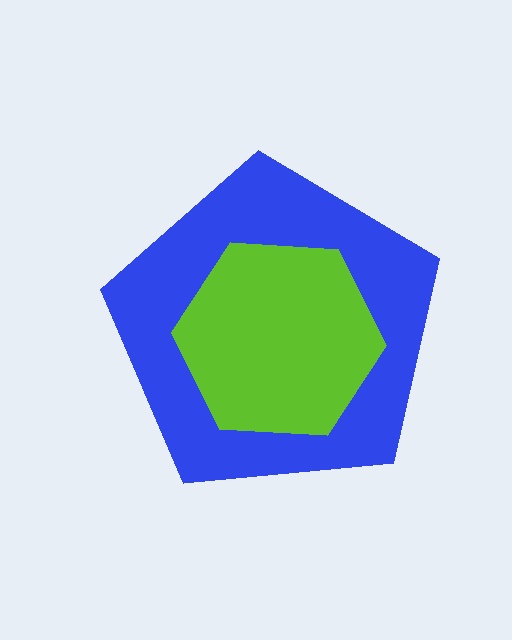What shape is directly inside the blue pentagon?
The lime hexagon.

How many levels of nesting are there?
2.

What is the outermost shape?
The blue pentagon.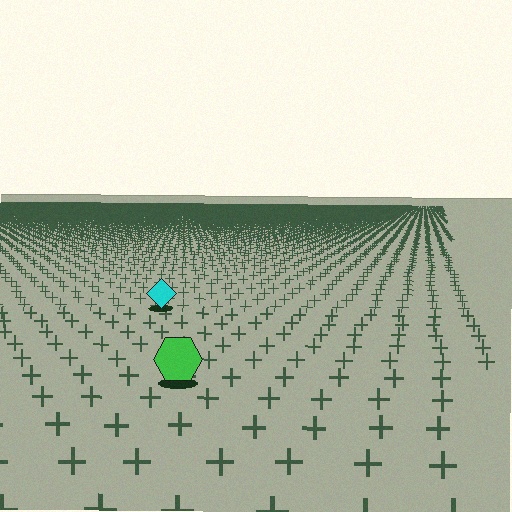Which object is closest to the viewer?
The green hexagon is closest. The texture marks near it are larger and more spread out.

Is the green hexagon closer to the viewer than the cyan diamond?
Yes. The green hexagon is closer — you can tell from the texture gradient: the ground texture is coarser near it.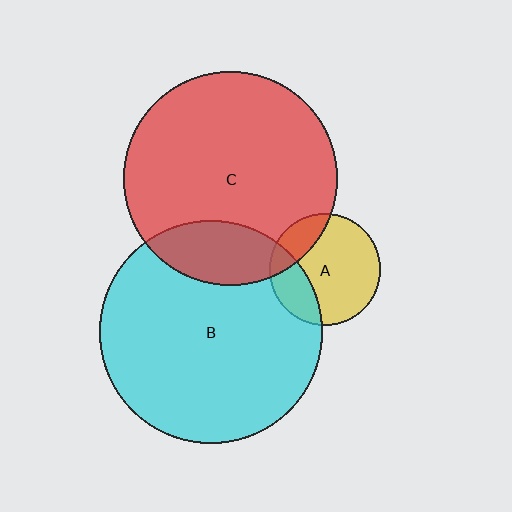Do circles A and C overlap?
Yes.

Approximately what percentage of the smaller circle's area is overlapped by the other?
Approximately 20%.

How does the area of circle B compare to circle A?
Approximately 4.0 times.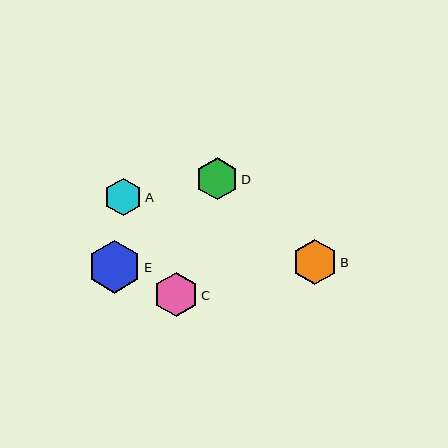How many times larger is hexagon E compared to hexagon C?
Hexagon E is approximately 1.2 times the size of hexagon C.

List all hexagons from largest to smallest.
From largest to smallest: E, B, C, D, A.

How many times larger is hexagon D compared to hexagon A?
Hexagon D is approximately 1.1 times the size of hexagon A.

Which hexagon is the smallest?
Hexagon A is the smallest with a size of approximately 38 pixels.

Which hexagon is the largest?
Hexagon E is the largest with a size of approximately 53 pixels.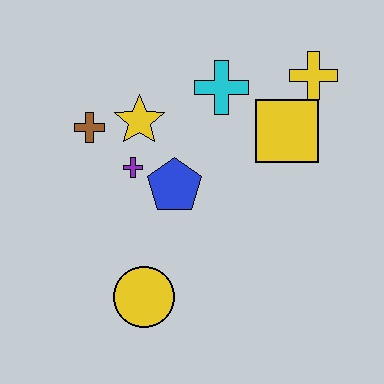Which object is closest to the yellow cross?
The yellow square is closest to the yellow cross.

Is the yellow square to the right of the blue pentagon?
Yes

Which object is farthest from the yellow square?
The yellow circle is farthest from the yellow square.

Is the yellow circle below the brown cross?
Yes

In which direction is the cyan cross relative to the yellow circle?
The cyan cross is above the yellow circle.